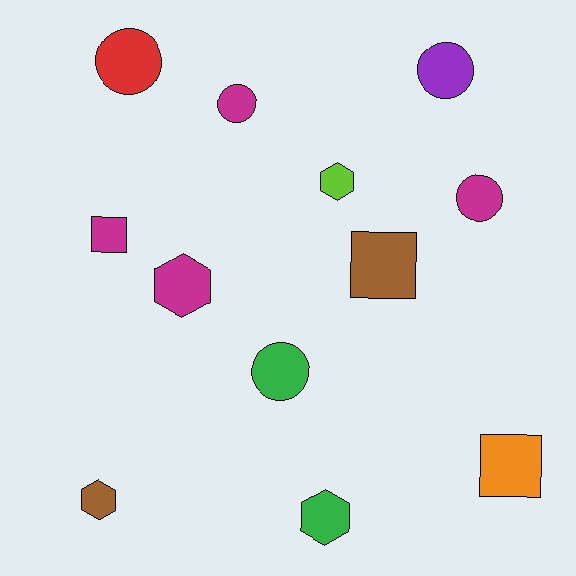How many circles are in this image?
There are 5 circles.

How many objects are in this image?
There are 12 objects.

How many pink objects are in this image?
There are no pink objects.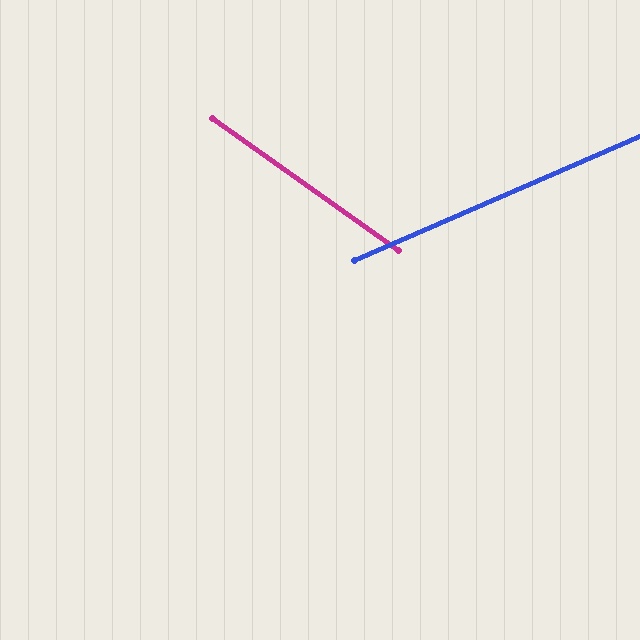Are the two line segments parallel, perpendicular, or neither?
Neither parallel nor perpendicular — they differ by about 59°.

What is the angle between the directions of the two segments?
Approximately 59 degrees.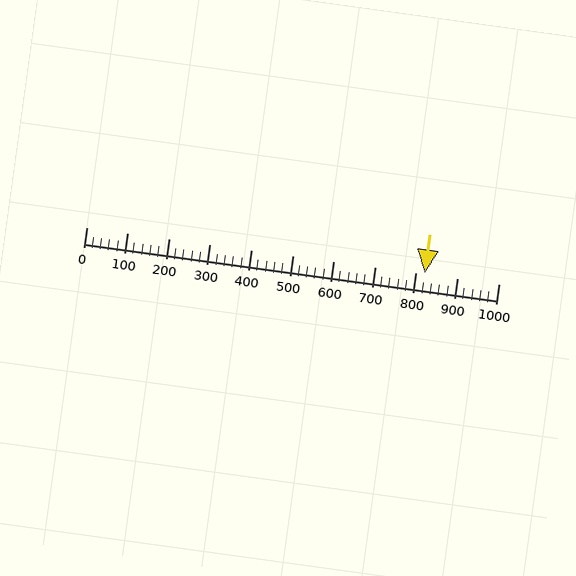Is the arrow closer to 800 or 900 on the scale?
The arrow is closer to 800.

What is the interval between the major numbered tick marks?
The major tick marks are spaced 100 units apart.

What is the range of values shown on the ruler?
The ruler shows values from 0 to 1000.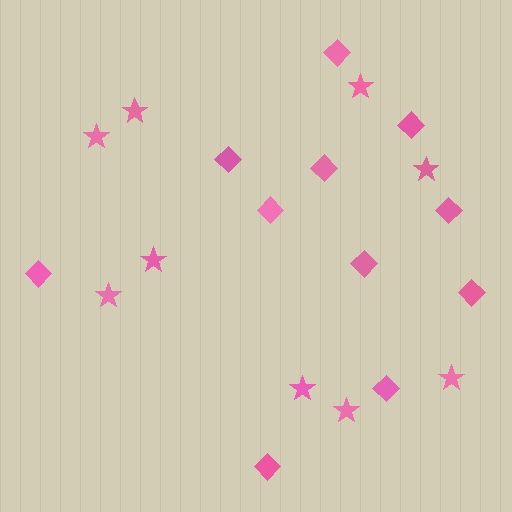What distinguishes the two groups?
There are 2 groups: one group of stars (9) and one group of diamonds (11).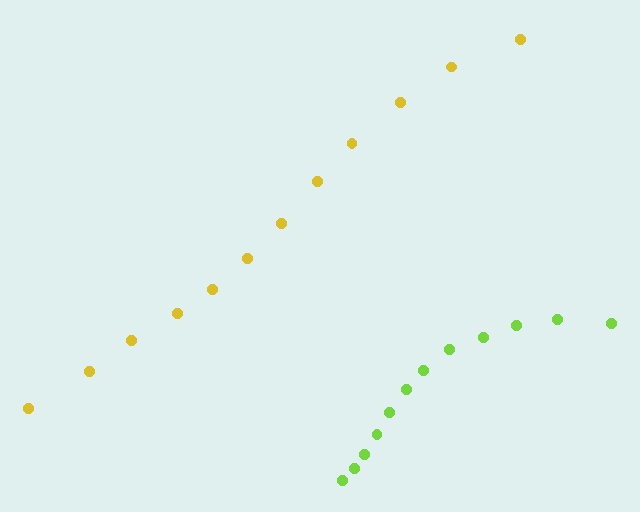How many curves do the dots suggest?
There are 2 distinct paths.